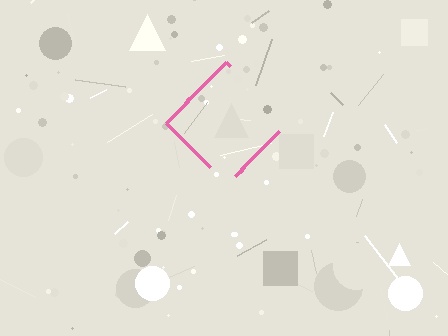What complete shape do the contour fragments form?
The contour fragments form a diamond.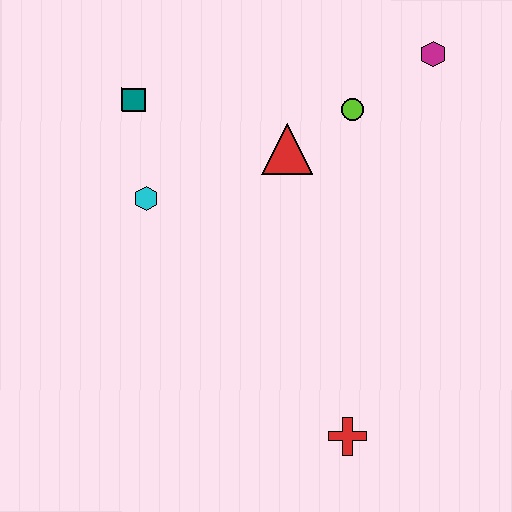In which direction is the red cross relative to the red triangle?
The red cross is below the red triangle.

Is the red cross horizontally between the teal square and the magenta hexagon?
Yes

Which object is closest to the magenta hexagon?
The lime circle is closest to the magenta hexagon.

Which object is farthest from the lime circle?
The red cross is farthest from the lime circle.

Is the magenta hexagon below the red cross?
No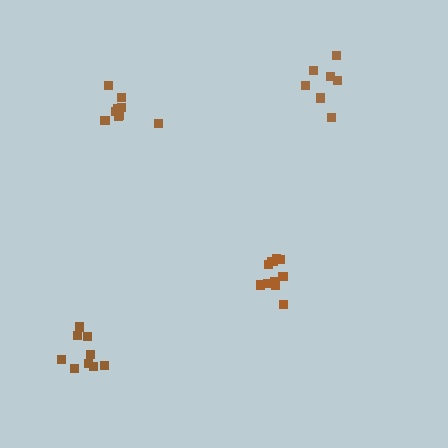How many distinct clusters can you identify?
There are 4 distinct clusters.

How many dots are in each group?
Group 1: 9 dots, Group 2: 10 dots, Group 3: 7 dots, Group 4: 11 dots (37 total).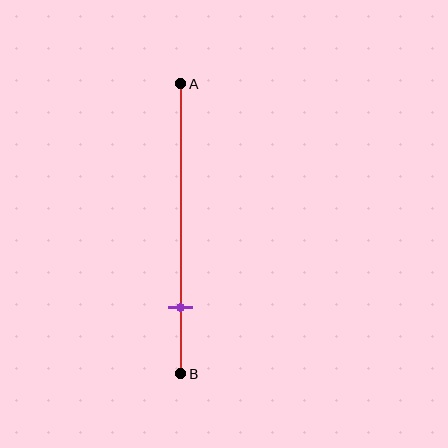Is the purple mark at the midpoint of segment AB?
No, the mark is at about 75% from A, not at the 50% midpoint.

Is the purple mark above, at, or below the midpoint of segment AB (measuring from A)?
The purple mark is below the midpoint of segment AB.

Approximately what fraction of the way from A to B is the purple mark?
The purple mark is approximately 75% of the way from A to B.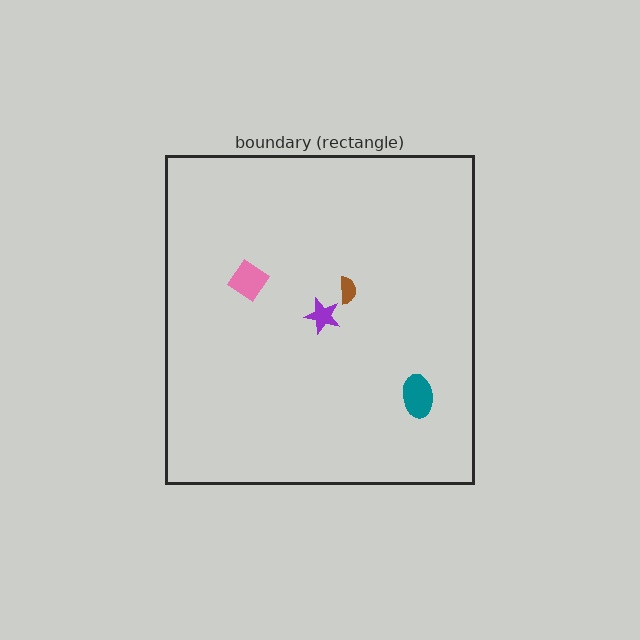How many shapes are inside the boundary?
4 inside, 0 outside.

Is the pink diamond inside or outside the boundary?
Inside.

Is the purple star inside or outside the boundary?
Inside.